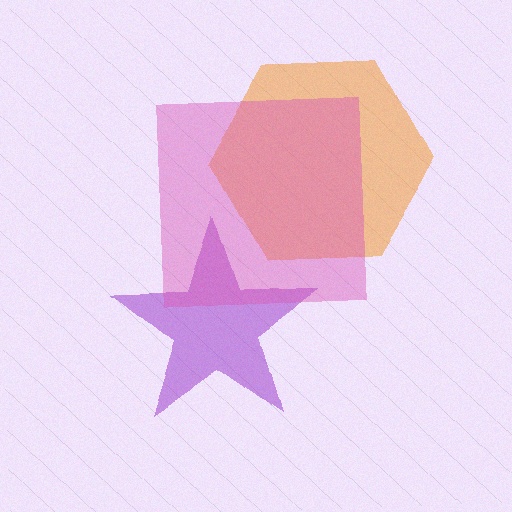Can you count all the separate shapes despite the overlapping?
Yes, there are 3 separate shapes.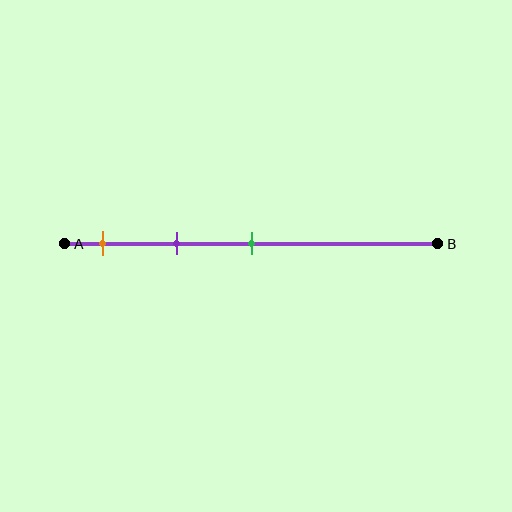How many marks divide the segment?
There are 3 marks dividing the segment.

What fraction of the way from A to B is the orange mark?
The orange mark is approximately 10% (0.1) of the way from A to B.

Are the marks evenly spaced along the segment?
Yes, the marks are approximately evenly spaced.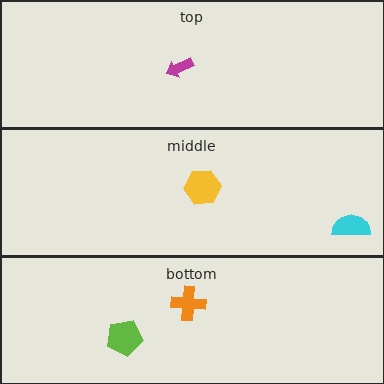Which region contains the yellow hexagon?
The middle region.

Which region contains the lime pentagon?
The bottom region.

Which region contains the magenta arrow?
The top region.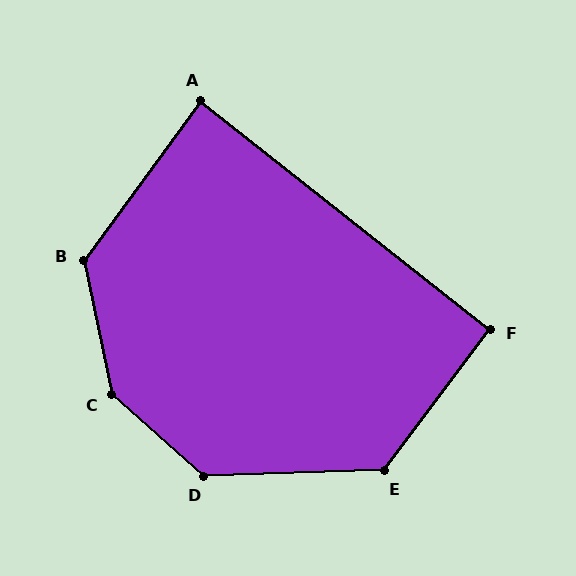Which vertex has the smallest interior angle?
A, at approximately 88 degrees.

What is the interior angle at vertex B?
Approximately 132 degrees (obtuse).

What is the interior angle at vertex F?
Approximately 91 degrees (approximately right).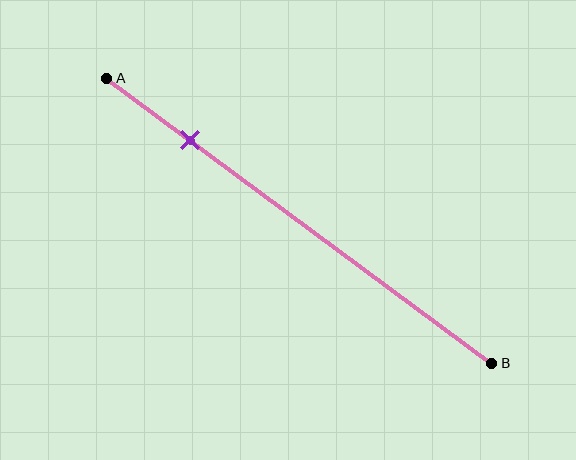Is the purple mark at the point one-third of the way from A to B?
No, the mark is at about 20% from A, not at the 33% one-third point.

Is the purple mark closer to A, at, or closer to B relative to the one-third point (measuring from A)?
The purple mark is closer to point A than the one-third point of segment AB.